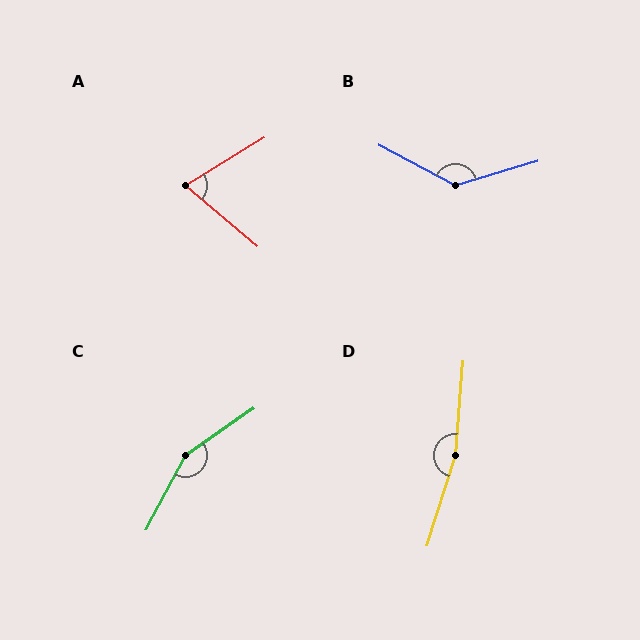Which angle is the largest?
D, at approximately 168 degrees.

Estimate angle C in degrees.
Approximately 153 degrees.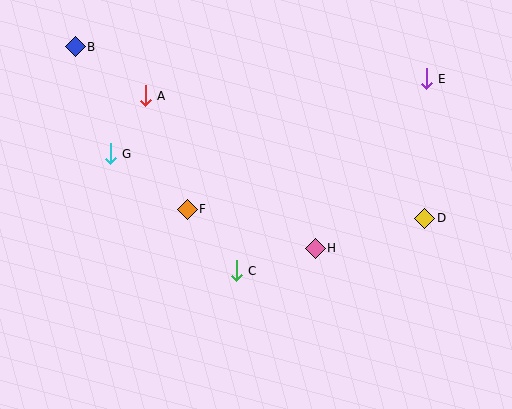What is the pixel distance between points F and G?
The distance between F and G is 95 pixels.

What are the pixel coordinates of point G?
Point G is at (110, 154).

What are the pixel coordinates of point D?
Point D is at (425, 218).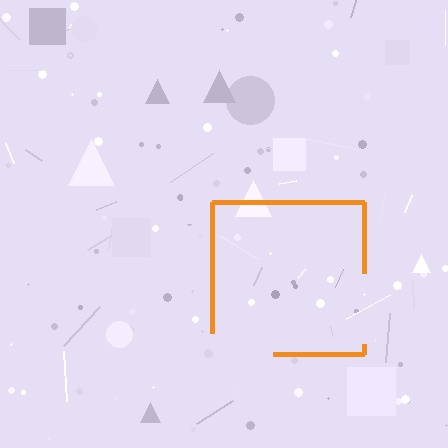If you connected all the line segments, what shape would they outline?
They would outline a square.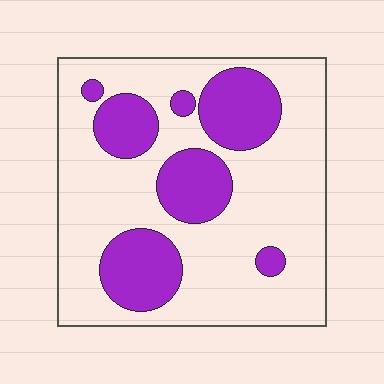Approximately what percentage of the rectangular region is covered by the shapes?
Approximately 30%.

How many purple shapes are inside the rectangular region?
7.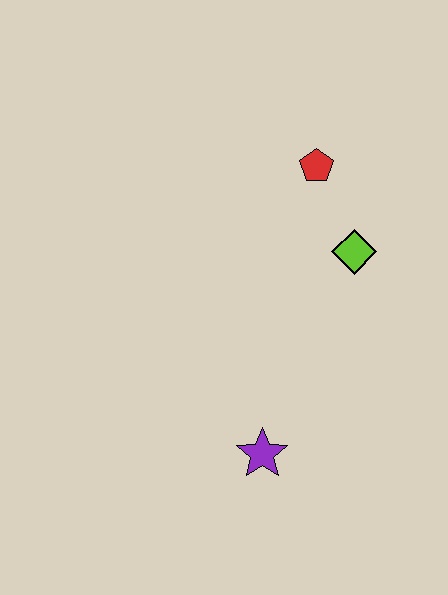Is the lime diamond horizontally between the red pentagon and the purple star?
No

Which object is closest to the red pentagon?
The lime diamond is closest to the red pentagon.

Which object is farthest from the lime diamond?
The purple star is farthest from the lime diamond.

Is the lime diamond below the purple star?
No